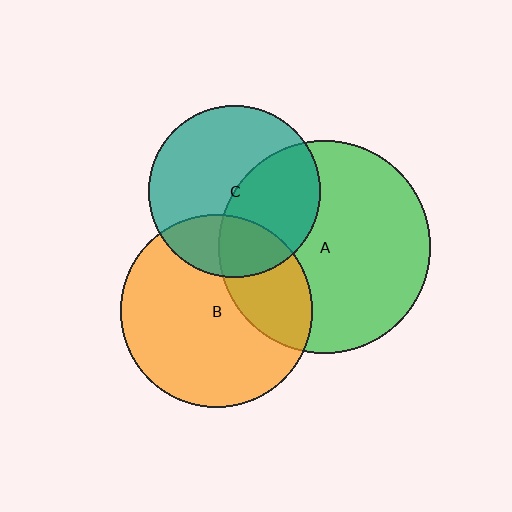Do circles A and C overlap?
Yes.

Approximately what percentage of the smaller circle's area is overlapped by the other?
Approximately 40%.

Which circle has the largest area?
Circle A (green).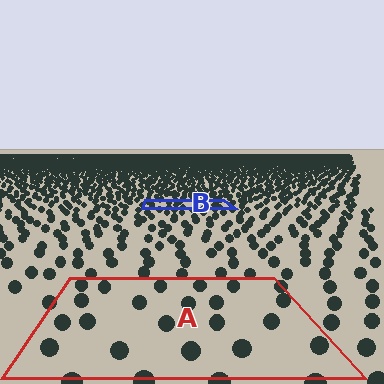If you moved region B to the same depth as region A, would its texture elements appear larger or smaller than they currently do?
They would appear larger. At a closer depth, the same texture elements are projected at a bigger on-screen size.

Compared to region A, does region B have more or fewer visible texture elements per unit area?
Region B has more texture elements per unit area — they are packed more densely because it is farther away.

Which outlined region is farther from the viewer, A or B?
Region B is farther from the viewer — the texture elements inside it appear smaller and more densely packed.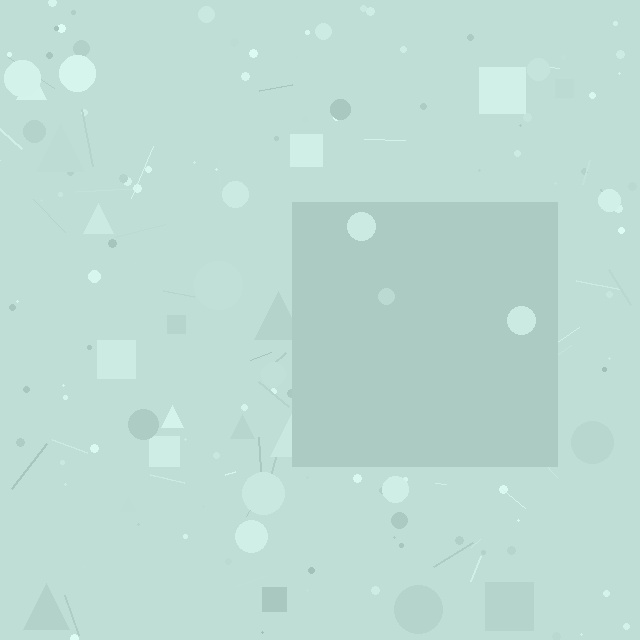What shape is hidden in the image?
A square is hidden in the image.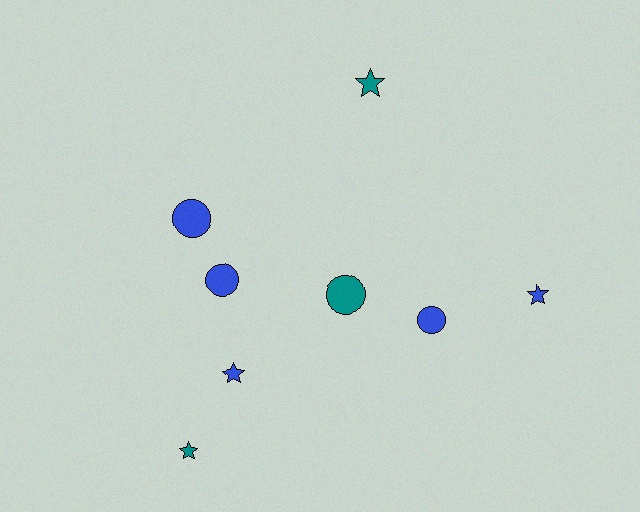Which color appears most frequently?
Blue, with 5 objects.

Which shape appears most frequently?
Circle, with 4 objects.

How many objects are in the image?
There are 8 objects.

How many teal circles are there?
There is 1 teal circle.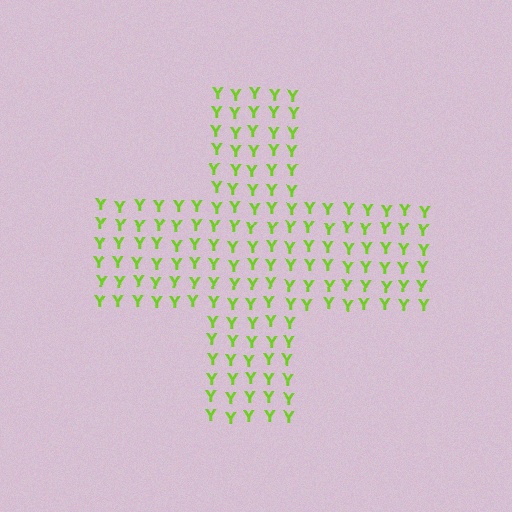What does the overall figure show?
The overall figure shows a cross.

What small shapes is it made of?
It is made of small letter Y's.